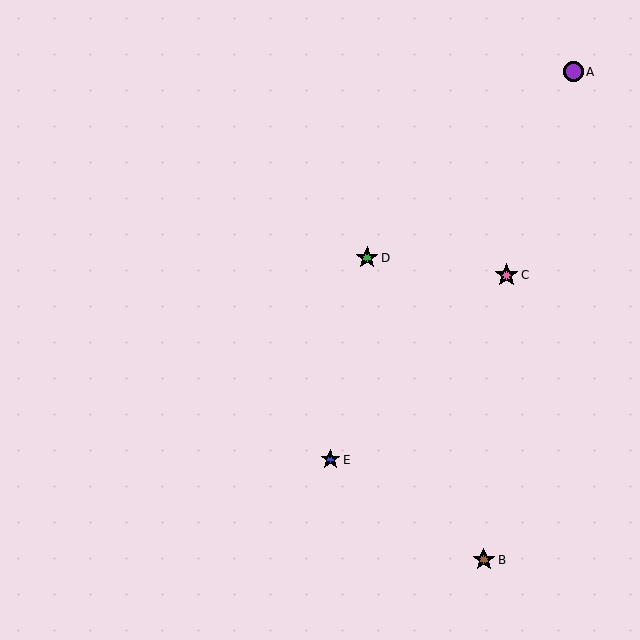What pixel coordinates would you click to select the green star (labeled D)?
Click at (367, 258) to select the green star D.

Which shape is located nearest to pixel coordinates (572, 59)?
The purple circle (labeled A) at (574, 72) is nearest to that location.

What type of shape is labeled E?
Shape E is a blue star.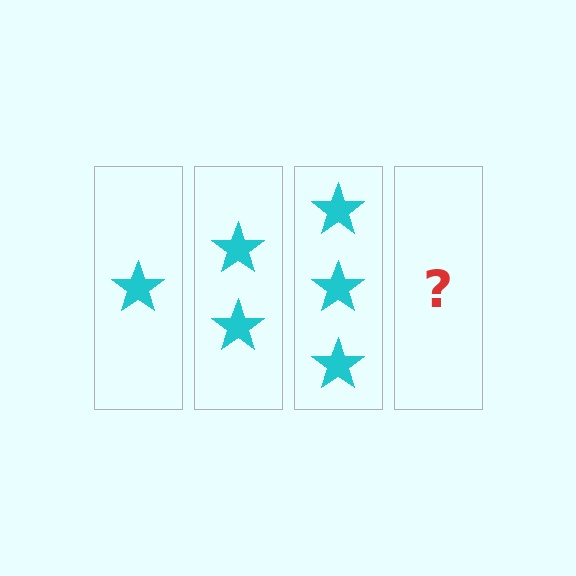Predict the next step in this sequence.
The next step is 4 stars.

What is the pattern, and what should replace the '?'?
The pattern is that each step adds one more star. The '?' should be 4 stars.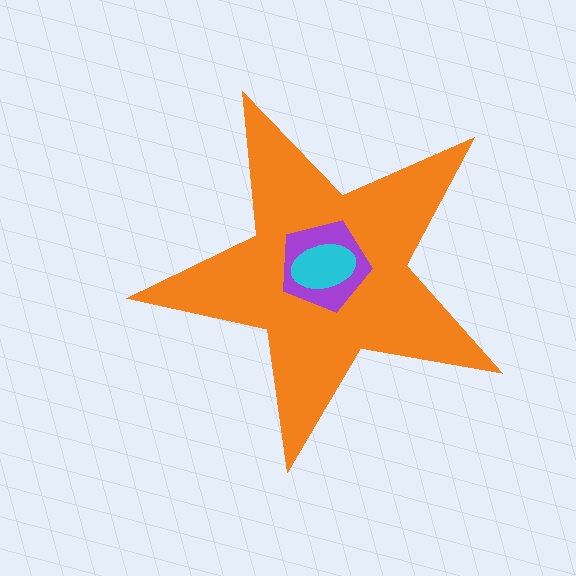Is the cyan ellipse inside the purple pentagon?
Yes.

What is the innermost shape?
The cyan ellipse.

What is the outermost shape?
The orange star.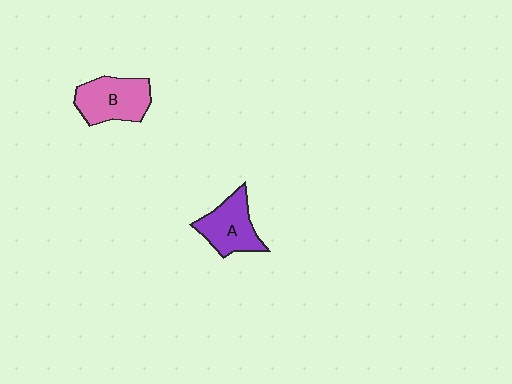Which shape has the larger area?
Shape B (pink).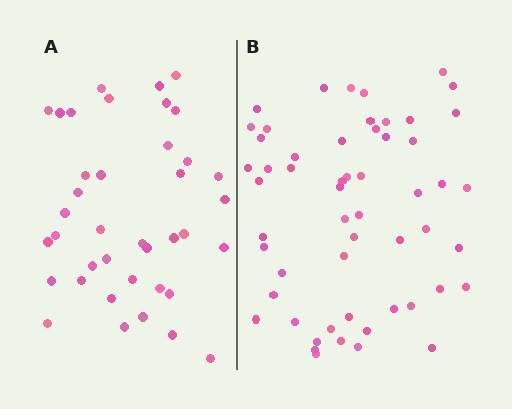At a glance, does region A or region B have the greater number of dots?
Region B (the right region) has more dots.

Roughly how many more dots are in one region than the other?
Region B has approximately 15 more dots than region A.